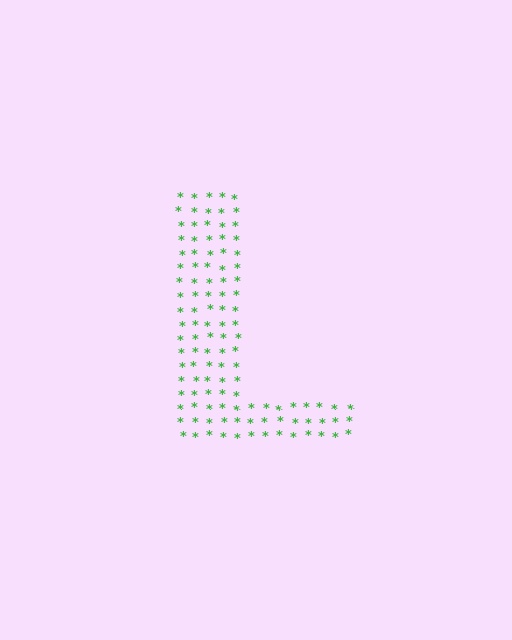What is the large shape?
The large shape is the letter L.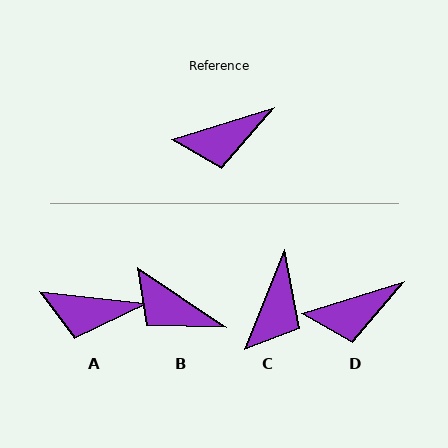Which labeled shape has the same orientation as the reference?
D.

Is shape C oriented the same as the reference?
No, it is off by about 51 degrees.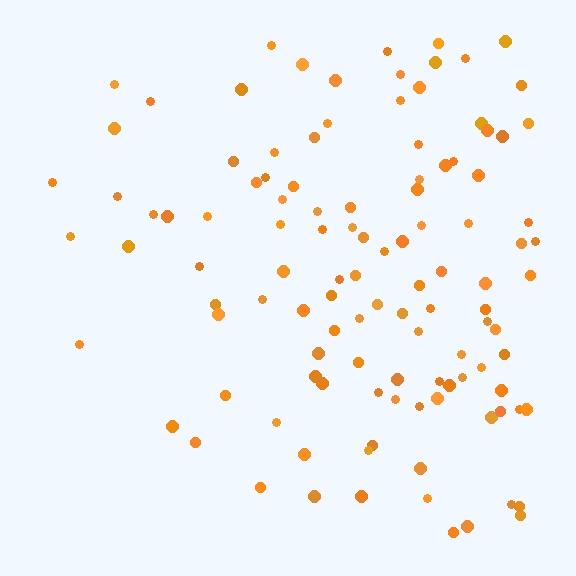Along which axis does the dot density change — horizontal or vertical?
Horizontal.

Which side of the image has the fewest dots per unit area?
The left.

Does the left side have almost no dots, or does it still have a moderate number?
Still a moderate number, just noticeably fewer than the right.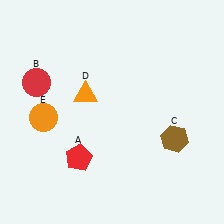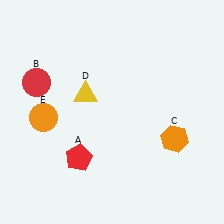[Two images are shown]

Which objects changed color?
C changed from brown to orange. D changed from orange to yellow.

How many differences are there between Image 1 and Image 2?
There are 2 differences between the two images.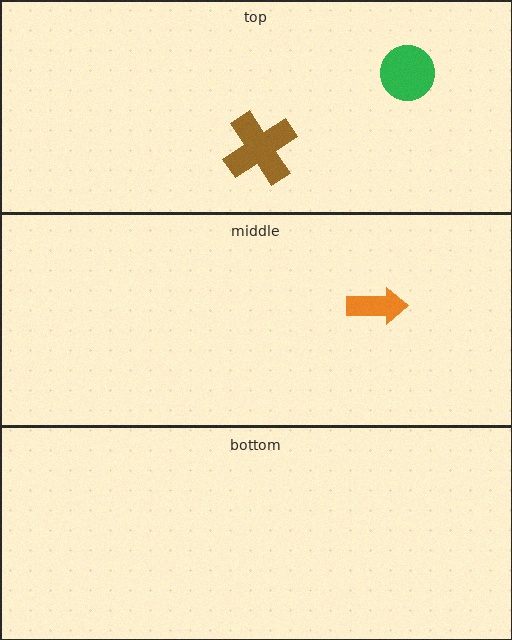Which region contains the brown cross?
The top region.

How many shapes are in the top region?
2.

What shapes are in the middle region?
The orange arrow.